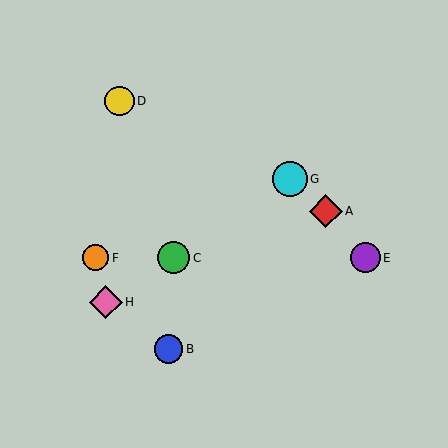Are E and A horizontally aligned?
No, E is at y≈258 and A is at y≈211.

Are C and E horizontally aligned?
Yes, both are at y≈258.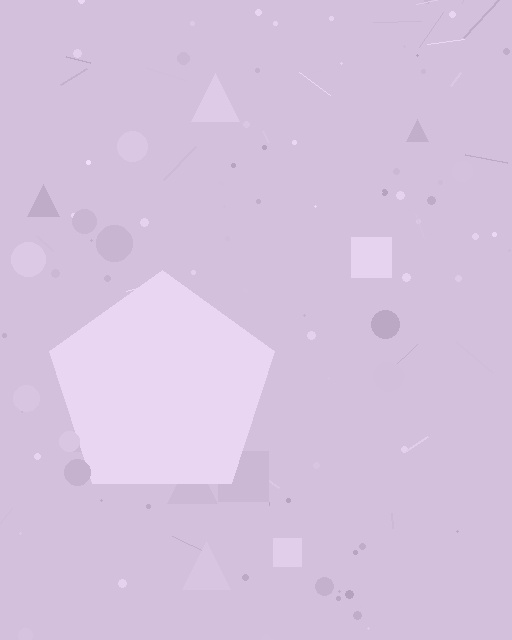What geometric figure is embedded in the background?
A pentagon is embedded in the background.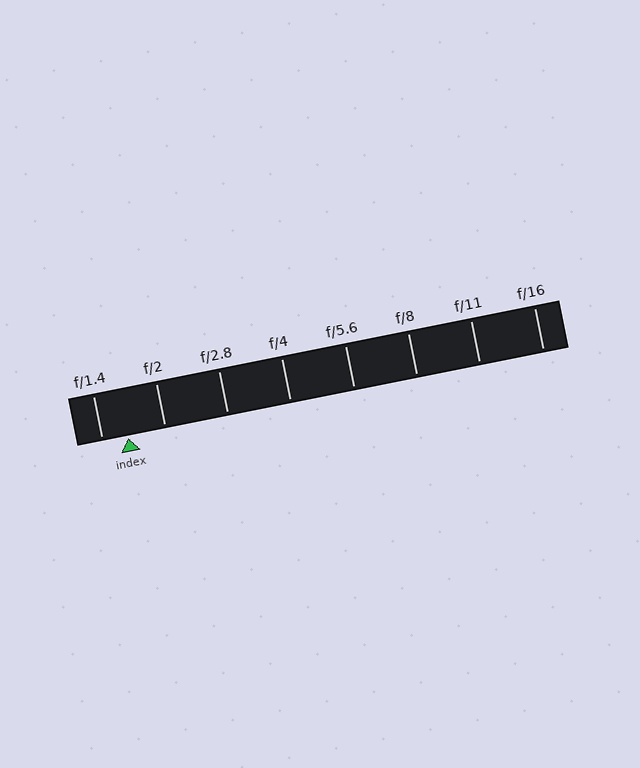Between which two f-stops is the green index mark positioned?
The index mark is between f/1.4 and f/2.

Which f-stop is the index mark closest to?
The index mark is closest to f/1.4.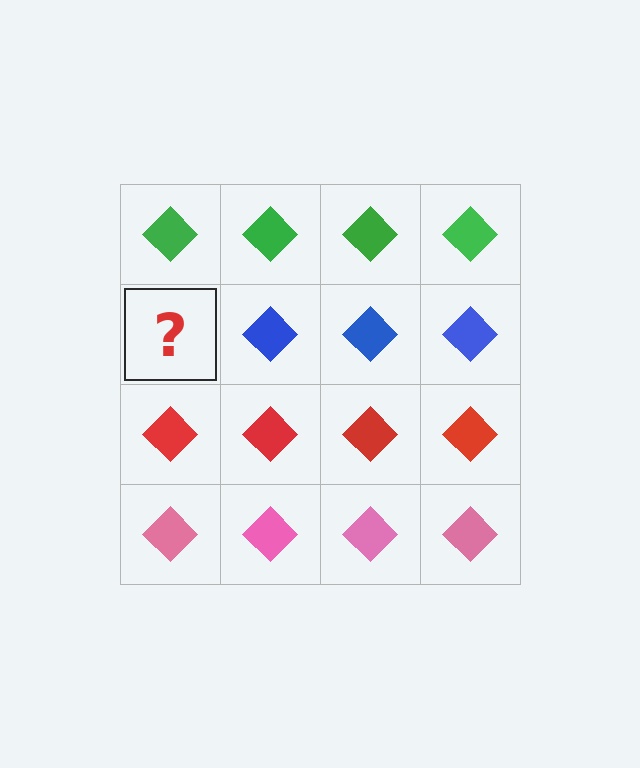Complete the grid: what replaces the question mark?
The question mark should be replaced with a blue diamond.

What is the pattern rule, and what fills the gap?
The rule is that each row has a consistent color. The gap should be filled with a blue diamond.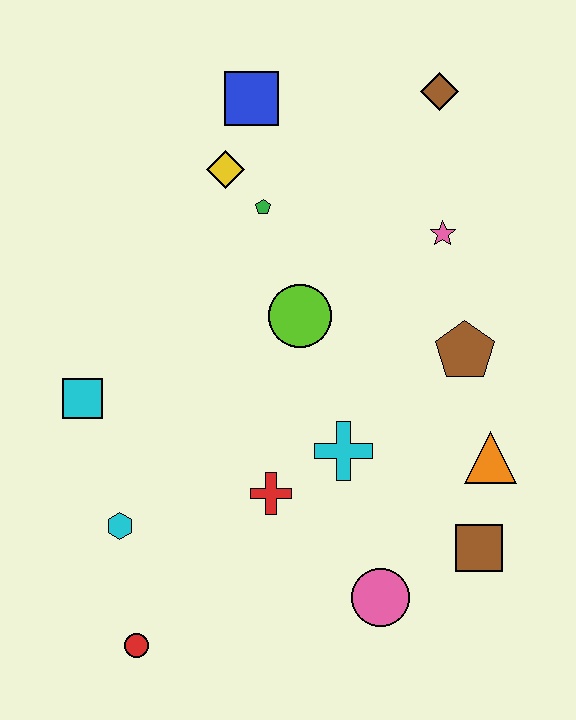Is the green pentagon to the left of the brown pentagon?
Yes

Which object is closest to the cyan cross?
The red cross is closest to the cyan cross.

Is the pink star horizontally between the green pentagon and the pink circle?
No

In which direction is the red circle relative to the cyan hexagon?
The red circle is below the cyan hexagon.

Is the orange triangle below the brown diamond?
Yes